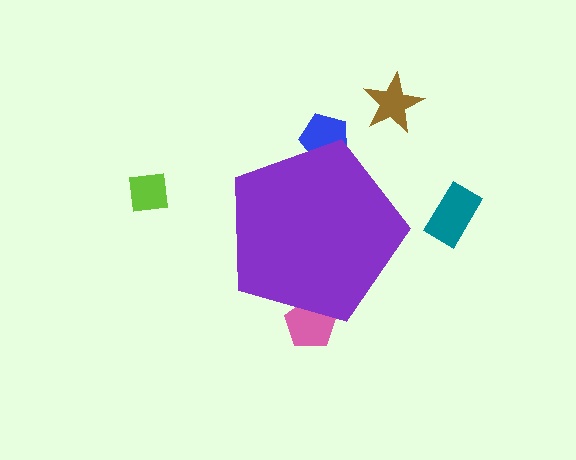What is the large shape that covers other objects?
A purple pentagon.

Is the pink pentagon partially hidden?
Yes, the pink pentagon is partially hidden behind the purple pentagon.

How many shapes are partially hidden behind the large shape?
2 shapes are partially hidden.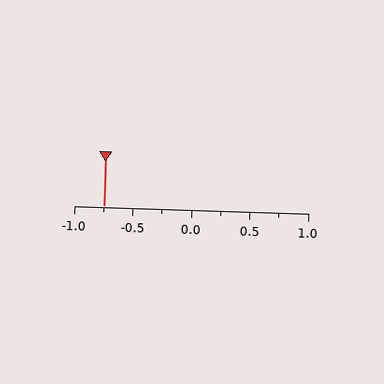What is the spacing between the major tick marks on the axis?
The major ticks are spaced 0.5 apart.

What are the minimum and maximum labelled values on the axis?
The axis runs from -1.0 to 1.0.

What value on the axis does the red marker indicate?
The marker indicates approximately -0.75.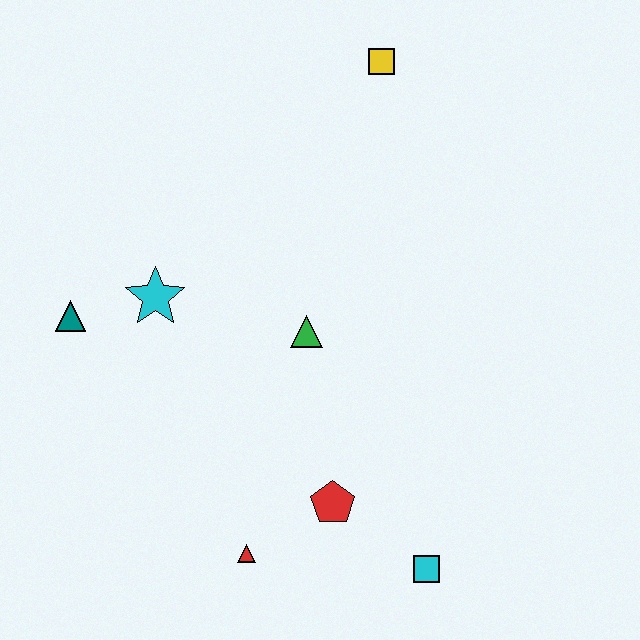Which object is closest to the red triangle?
The red pentagon is closest to the red triangle.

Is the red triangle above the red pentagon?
No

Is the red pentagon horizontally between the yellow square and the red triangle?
Yes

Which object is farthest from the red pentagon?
The yellow square is farthest from the red pentagon.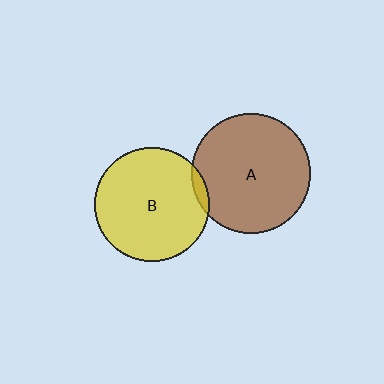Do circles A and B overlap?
Yes.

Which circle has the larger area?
Circle A (brown).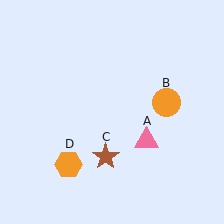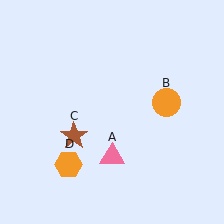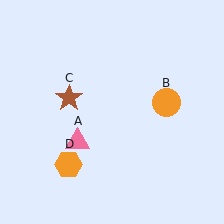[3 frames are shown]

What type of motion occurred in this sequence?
The pink triangle (object A), brown star (object C) rotated clockwise around the center of the scene.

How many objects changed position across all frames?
2 objects changed position: pink triangle (object A), brown star (object C).